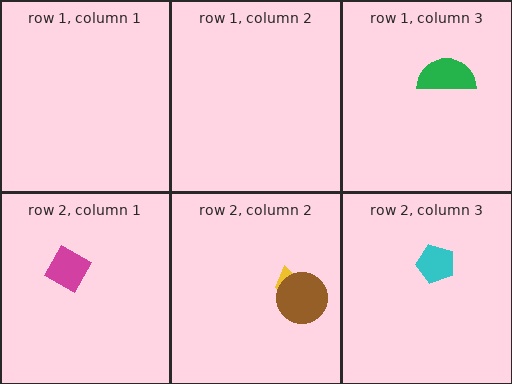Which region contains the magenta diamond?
The row 2, column 1 region.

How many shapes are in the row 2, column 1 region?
1.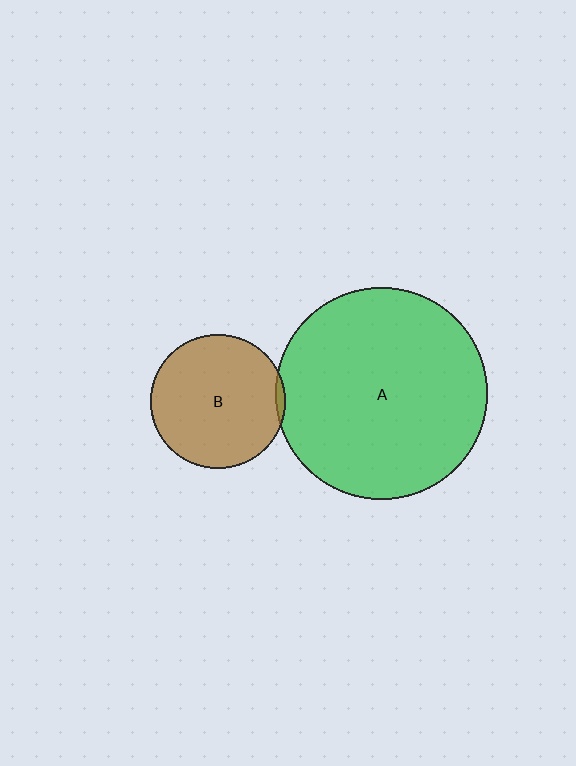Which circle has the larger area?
Circle A (green).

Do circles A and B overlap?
Yes.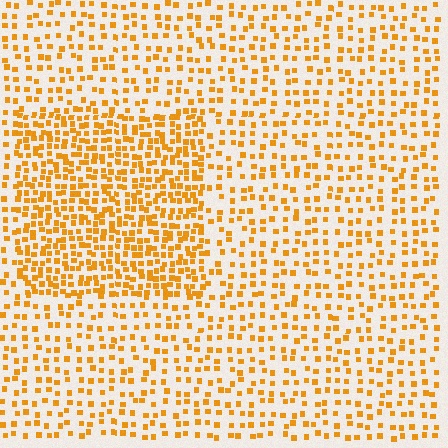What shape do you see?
I see a rectangle.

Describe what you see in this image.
The image contains small orange elements arranged at two different densities. A rectangle-shaped region is visible where the elements are more densely packed than the surrounding area.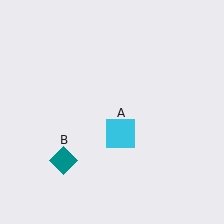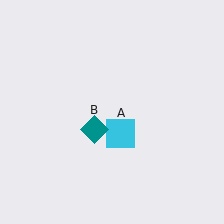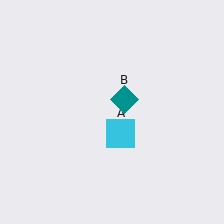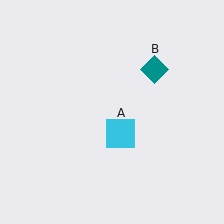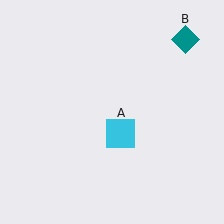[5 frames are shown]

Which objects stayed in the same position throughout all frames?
Cyan square (object A) remained stationary.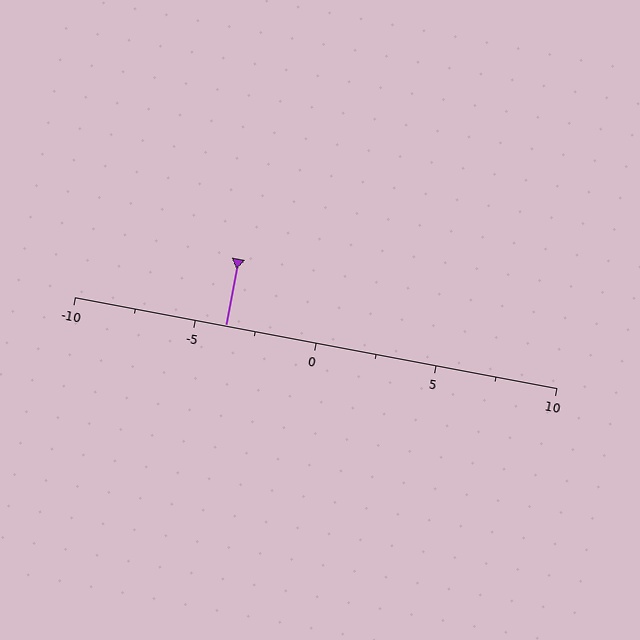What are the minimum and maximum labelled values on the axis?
The axis runs from -10 to 10.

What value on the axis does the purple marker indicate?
The marker indicates approximately -3.8.